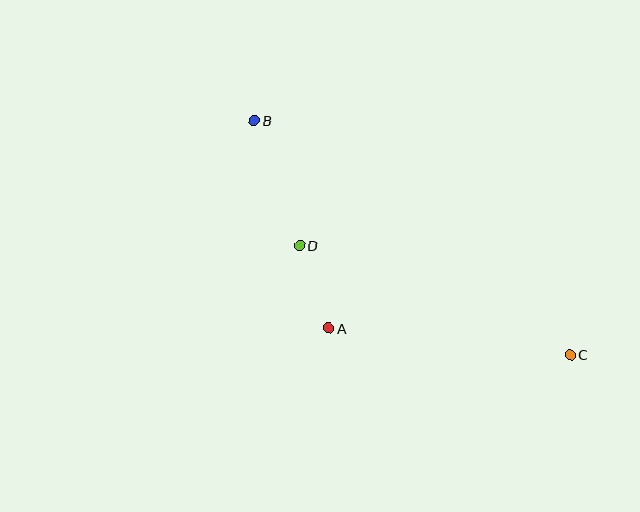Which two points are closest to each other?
Points A and D are closest to each other.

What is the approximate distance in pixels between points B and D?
The distance between B and D is approximately 133 pixels.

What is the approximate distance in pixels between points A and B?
The distance between A and B is approximately 221 pixels.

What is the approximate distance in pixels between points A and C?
The distance between A and C is approximately 243 pixels.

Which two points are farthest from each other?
Points B and C are farthest from each other.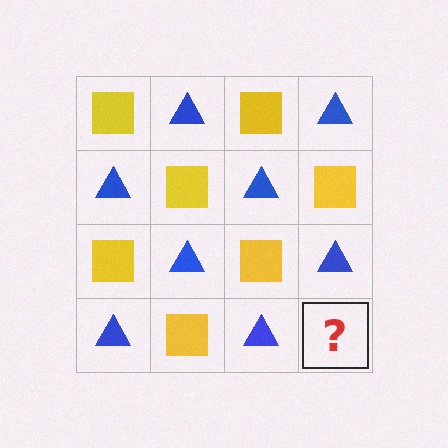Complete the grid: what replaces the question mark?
The question mark should be replaced with a yellow square.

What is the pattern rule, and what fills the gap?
The rule is that it alternates yellow square and blue triangle in a checkerboard pattern. The gap should be filled with a yellow square.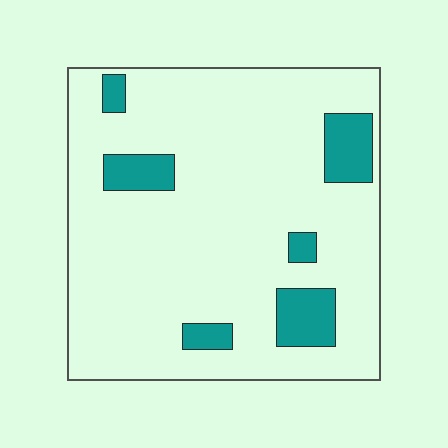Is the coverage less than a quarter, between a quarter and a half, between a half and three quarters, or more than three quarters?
Less than a quarter.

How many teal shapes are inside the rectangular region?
6.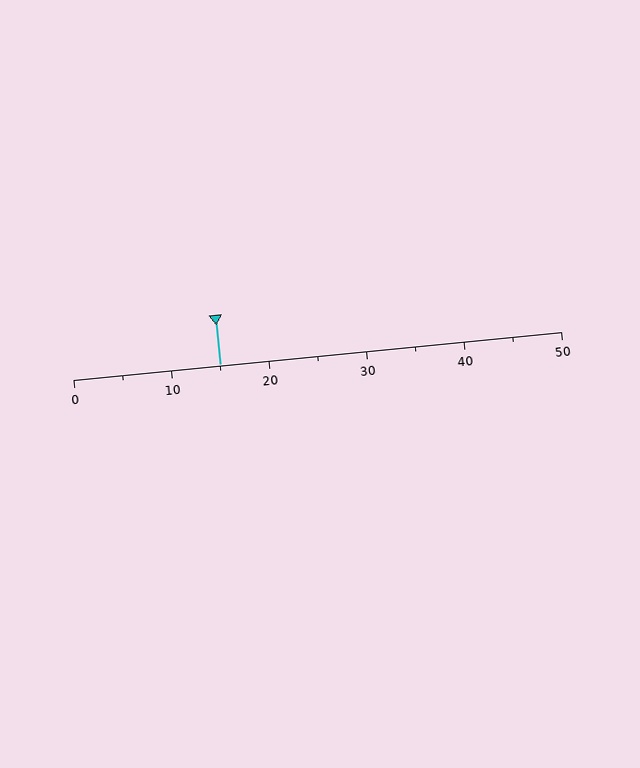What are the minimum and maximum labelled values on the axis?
The axis runs from 0 to 50.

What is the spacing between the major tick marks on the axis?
The major ticks are spaced 10 apart.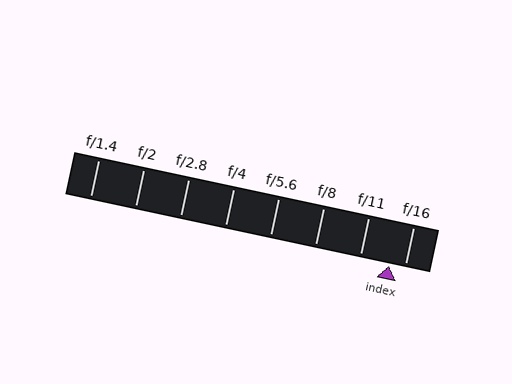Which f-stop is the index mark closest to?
The index mark is closest to f/16.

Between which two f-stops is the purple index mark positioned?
The index mark is between f/11 and f/16.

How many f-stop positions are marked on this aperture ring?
There are 8 f-stop positions marked.